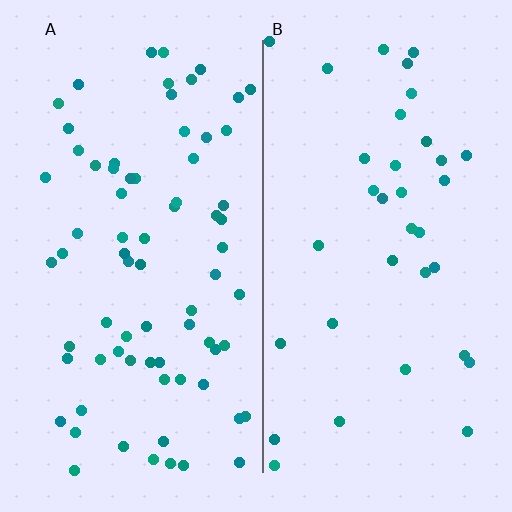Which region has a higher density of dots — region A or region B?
A (the left).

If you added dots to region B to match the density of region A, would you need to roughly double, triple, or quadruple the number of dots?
Approximately double.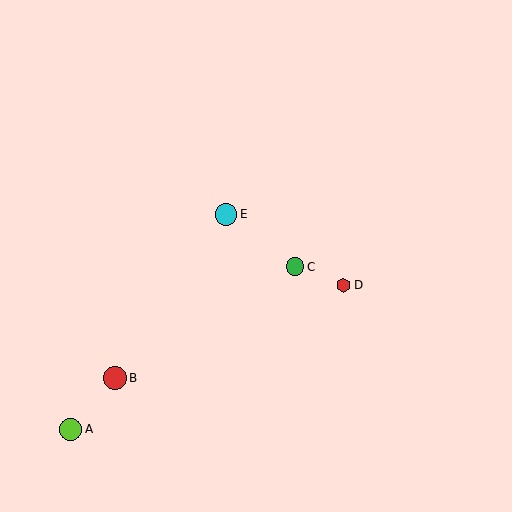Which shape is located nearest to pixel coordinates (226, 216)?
The cyan circle (labeled E) at (226, 214) is nearest to that location.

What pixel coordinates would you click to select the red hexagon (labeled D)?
Click at (344, 285) to select the red hexagon D.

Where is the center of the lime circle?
The center of the lime circle is at (71, 429).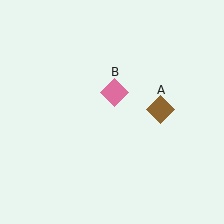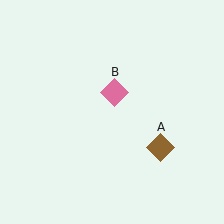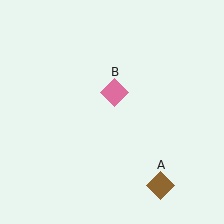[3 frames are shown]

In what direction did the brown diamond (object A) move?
The brown diamond (object A) moved down.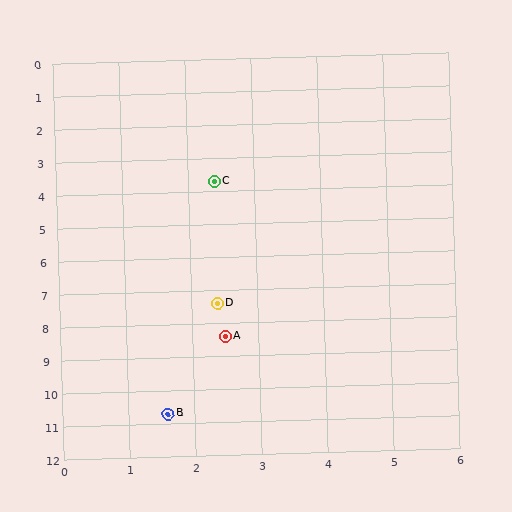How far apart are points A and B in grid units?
Points A and B are about 2.5 grid units apart.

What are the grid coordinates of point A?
Point A is at approximately (2.5, 8.4).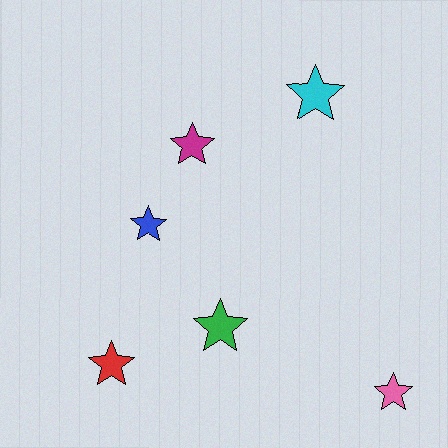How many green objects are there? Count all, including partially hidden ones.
There is 1 green object.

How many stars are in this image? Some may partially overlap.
There are 6 stars.